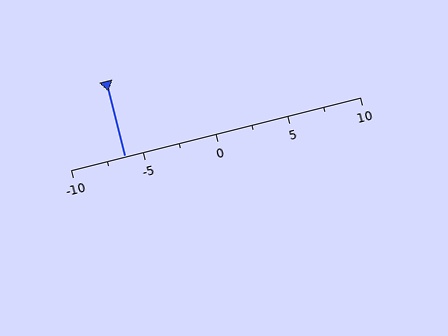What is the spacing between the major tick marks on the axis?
The major ticks are spaced 5 apart.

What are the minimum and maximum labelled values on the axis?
The axis runs from -10 to 10.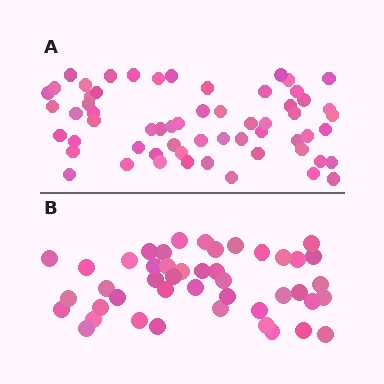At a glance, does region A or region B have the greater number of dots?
Region A (the top region) has more dots.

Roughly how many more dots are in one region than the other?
Region A has approximately 15 more dots than region B.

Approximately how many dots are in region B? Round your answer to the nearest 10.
About 40 dots. (The exact count is 45, which rounds to 40.)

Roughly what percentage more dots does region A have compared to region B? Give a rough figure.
About 35% more.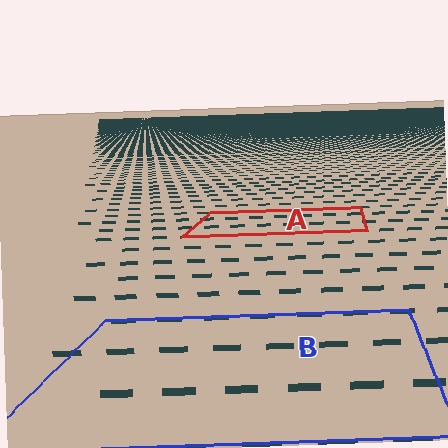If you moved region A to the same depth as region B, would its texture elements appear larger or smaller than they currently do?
They would appear larger. At a closer depth, the same texture elements are projected at a bigger on-screen size.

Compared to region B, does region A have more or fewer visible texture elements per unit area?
Region A has more texture elements per unit area — they are packed more densely because it is farther away.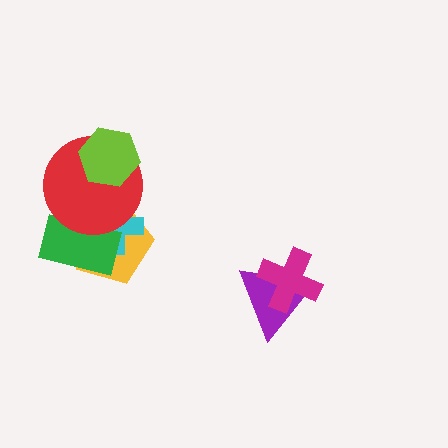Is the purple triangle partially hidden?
Yes, it is partially covered by another shape.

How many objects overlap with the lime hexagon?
1 object overlaps with the lime hexagon.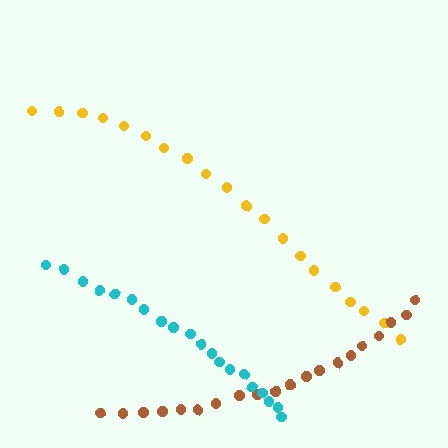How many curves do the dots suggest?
There are 3 distinct paths.